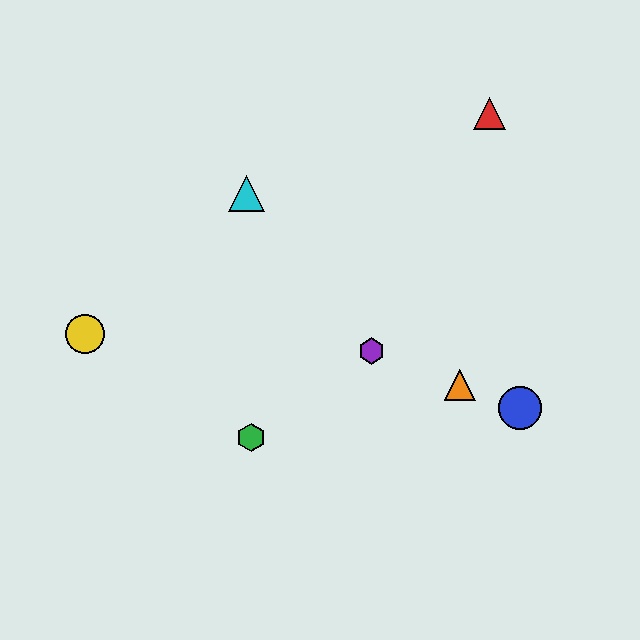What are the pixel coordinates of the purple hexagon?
The purple hexagon is at (372, 351).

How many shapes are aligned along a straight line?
3 shapes (the blue circle, the purple hexagon, the orange triangle) are aligned along a straight line.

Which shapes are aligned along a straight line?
The blue circle, the purple hexagon, the orange triangle are aligned along a straight line.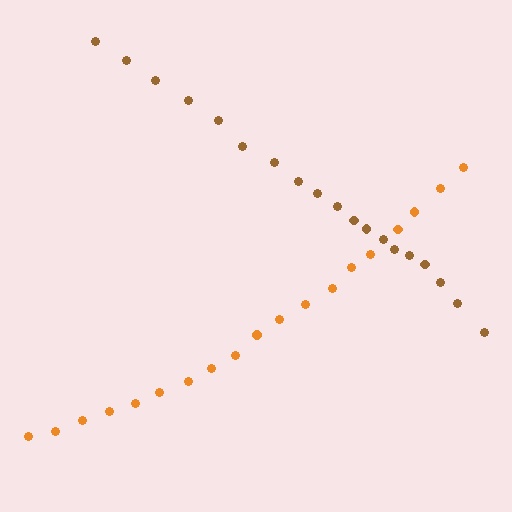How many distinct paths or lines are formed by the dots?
There are 2 distinct paths.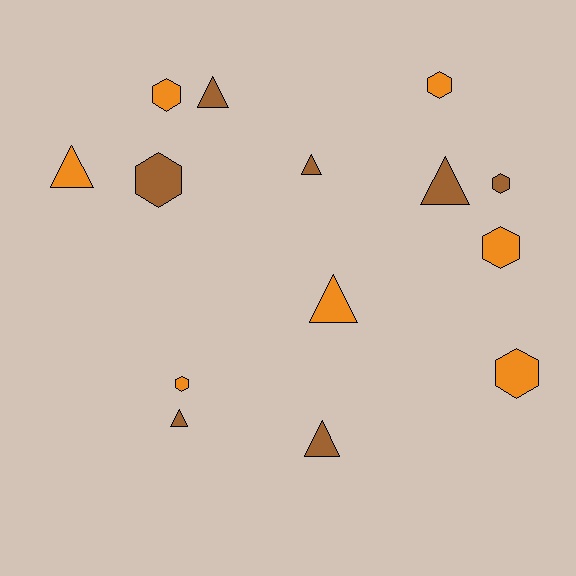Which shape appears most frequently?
Hexagon, with 7 objects.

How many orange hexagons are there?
There are 5 orange hexagons.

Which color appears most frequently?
Orange, with 7 objects.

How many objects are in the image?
There are 14 objects.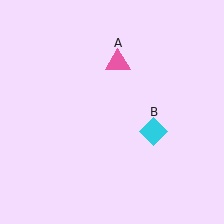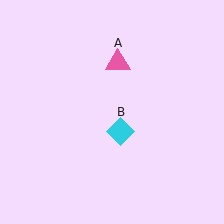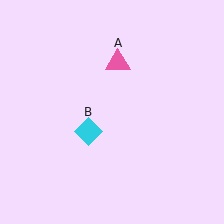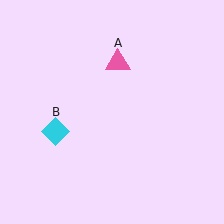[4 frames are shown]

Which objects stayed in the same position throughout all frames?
Pink triangle (object A) remained stationary.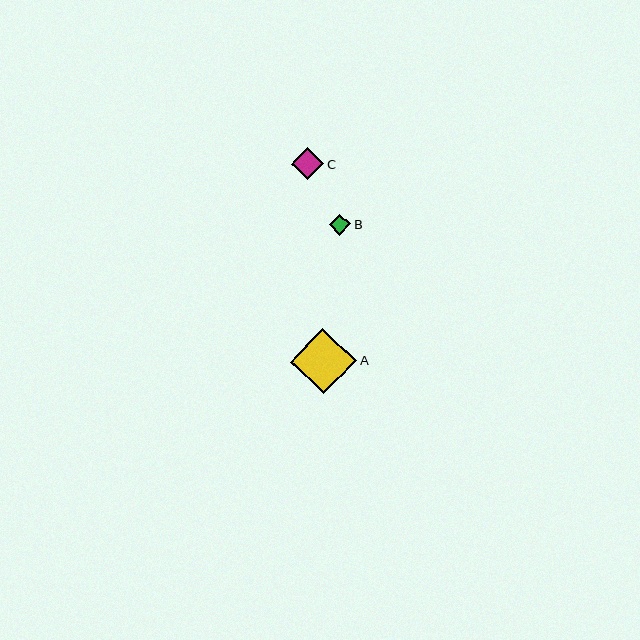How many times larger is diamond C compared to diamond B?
Diamond C is approximately 1.5 times the size of diamond B.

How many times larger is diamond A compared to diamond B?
Diamond A is approximately 3.0 times the size of diamond B.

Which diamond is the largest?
Diamond A is the largest with a size of approximately 66 pixels.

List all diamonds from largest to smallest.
From largest to smallest: A, C, B.